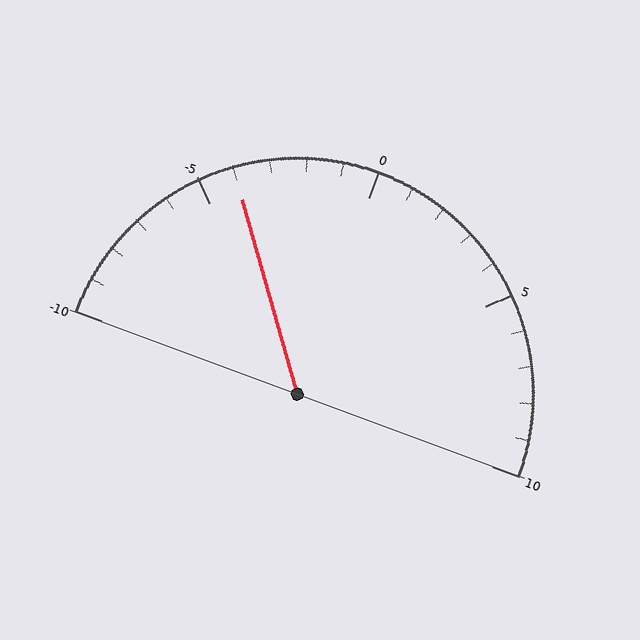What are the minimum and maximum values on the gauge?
The gauge ranges from -10 to 10.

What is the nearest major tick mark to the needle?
The nearest major tick mark is -5.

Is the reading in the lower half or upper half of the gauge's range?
The reading is in the lower half of the range (-10 to 10).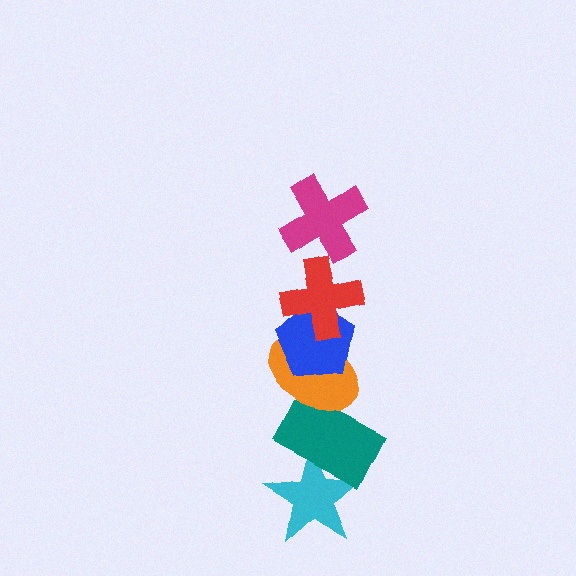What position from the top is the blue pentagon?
The blue pentagon is 3rd from the top.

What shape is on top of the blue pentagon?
The red cross is on top of the blue pentagon.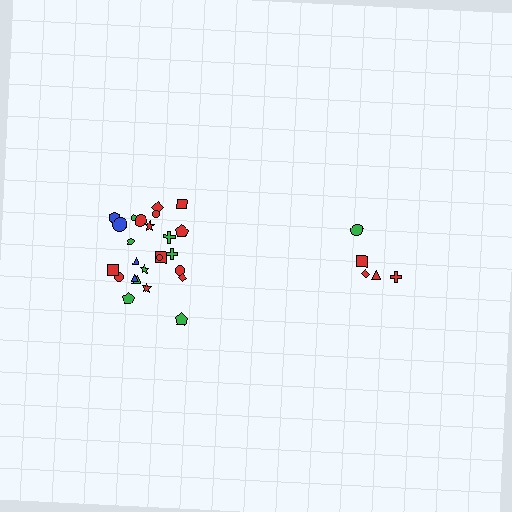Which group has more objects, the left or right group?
The left group.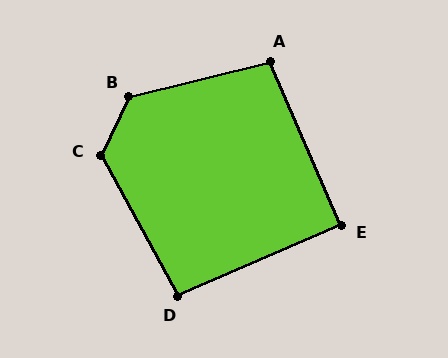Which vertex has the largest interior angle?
B, at approximately 129 degrees.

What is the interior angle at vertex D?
Approximately 95 degrees (obtuse).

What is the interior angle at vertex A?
Approximately 100 degrees (obtuse).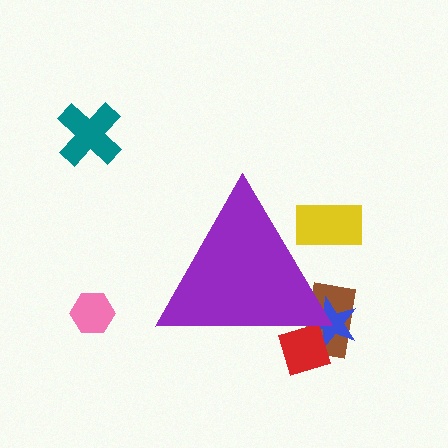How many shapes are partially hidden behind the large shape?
4 shapes are partially hidden.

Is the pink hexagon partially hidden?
No, the pink hexagon is fully visible.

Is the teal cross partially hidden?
No, the teal cross is fully visible.